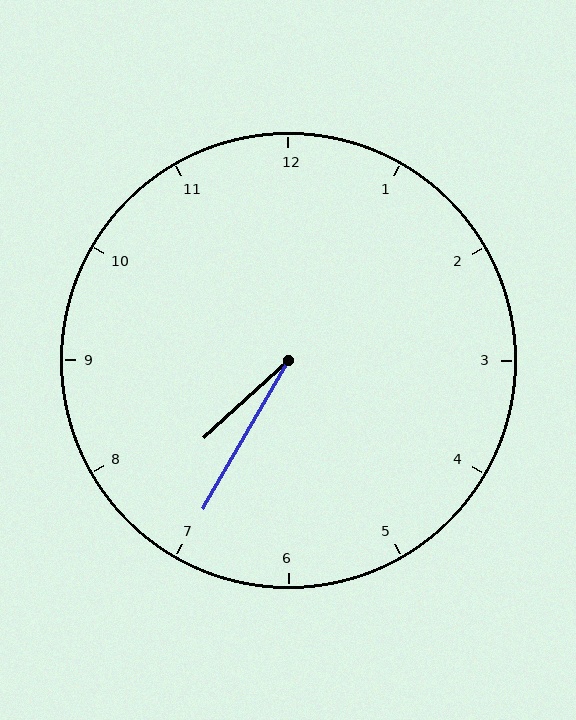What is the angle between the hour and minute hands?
Approximately 18 degrees.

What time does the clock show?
7:35.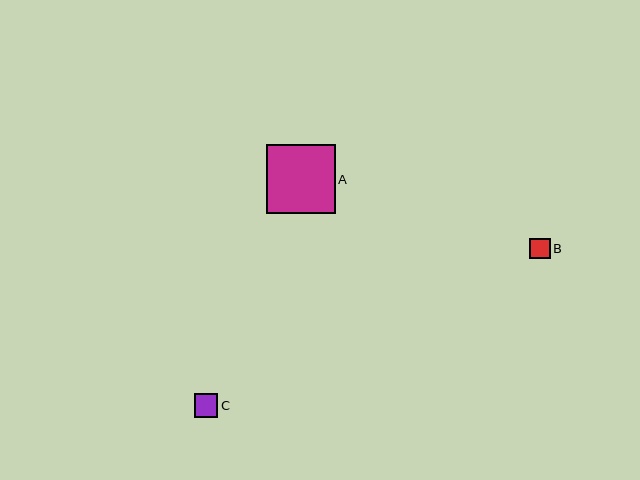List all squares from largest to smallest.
From largest to smallest: A, C, B.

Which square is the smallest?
Square B is the smallest with a size of approximately 20 pixels.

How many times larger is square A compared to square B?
Square A is approximately 3.4 times the size of square B.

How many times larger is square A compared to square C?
Square A is approximately 2.9 times the size of square C.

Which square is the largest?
Square A is the largest with a size of approximately 69 pixels.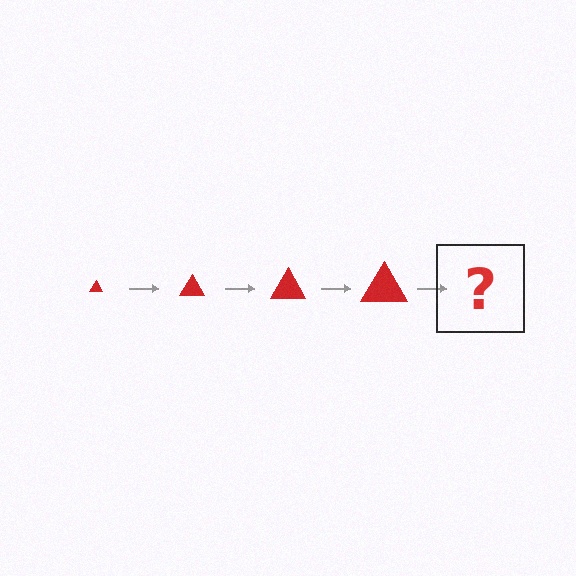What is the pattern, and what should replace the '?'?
The pattern is that the triangle gets progressively larger each step. The '?' should be a red triangle, larger than the previous one.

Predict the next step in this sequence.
The next step is a red triangle, larger than the previous one.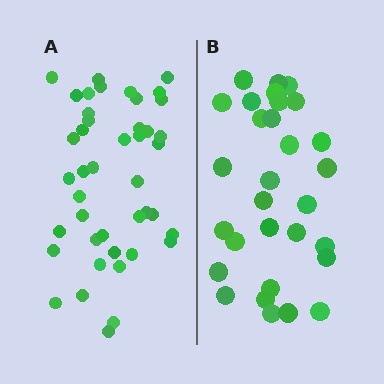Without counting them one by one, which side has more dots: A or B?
Region A (the left region) has more dots.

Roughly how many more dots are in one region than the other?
Region A has approximately 15 more dots than region B.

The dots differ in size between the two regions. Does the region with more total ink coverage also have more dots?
No. Region B has more total ink coverage because its dots are larger, but region A actually contains more individual dots. Total area can be misleading — the number of items is what matters here.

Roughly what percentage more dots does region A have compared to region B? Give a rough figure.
About 45% more.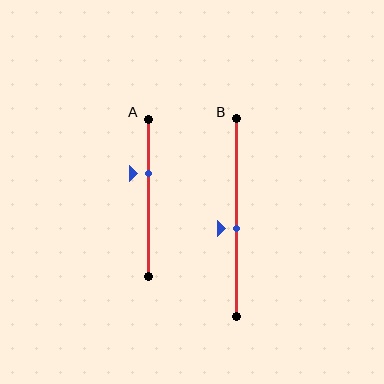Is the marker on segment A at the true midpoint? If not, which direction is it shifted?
No, the marker on segment A is shifted upward by about 15% of the segment length.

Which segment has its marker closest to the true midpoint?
Segment B has its marker closest to the true midpoint.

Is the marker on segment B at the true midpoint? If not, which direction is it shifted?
No, the marker on segment B is shifted downward by about 5% of the segment length.